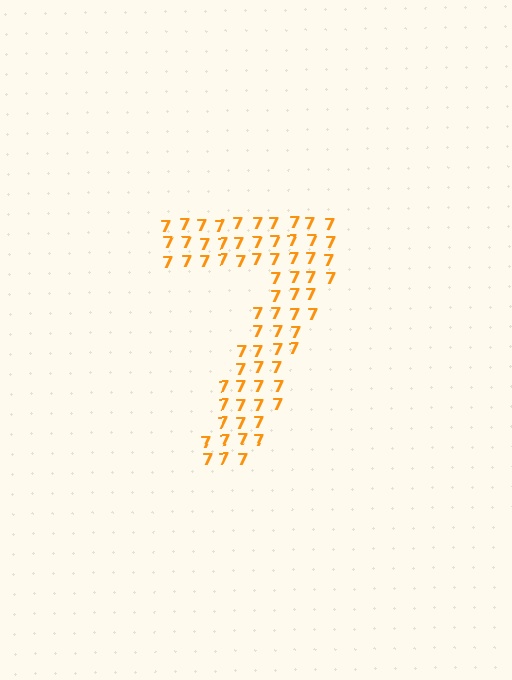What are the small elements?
The small elements are digit 7's.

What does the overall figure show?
The overall figure shows the digit 7.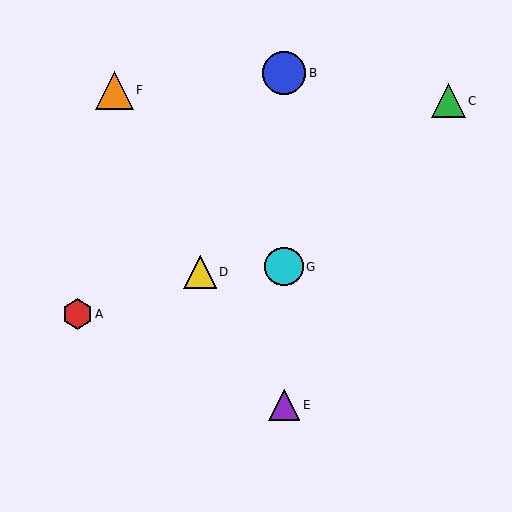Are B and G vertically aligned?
Yes, both are at x≈284.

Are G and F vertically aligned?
No, G is at x≈284 and F is at x≈115.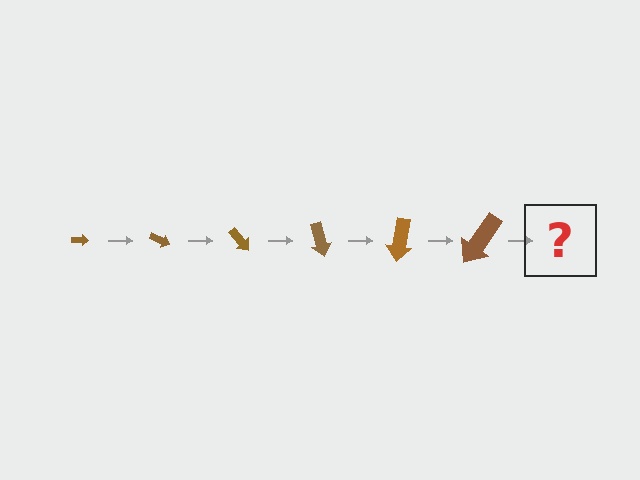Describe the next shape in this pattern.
It should be an arrow, larger than the previous one and rotated 150 degrees from the start.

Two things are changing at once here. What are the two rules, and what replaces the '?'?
The two rules are that the arrow grows larger each step and it rotates 25 degrees each step. The '?' should be an arrow, larger than the previous one and rotated 150 degrees from the start.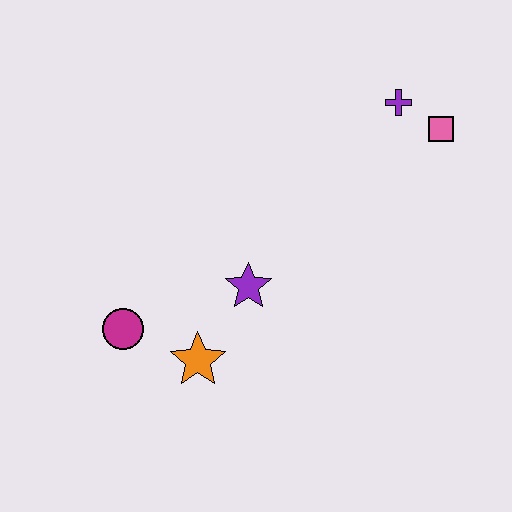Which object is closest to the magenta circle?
The orange star is closest to the magenta circle.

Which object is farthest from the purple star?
The pink square is farthest from the purple star.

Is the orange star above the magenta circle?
No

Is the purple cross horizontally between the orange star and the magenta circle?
No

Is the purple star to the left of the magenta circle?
No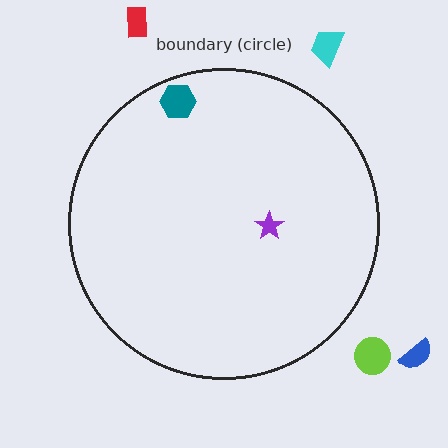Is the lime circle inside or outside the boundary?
Outside.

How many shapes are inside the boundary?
2 inside, 4 outside.